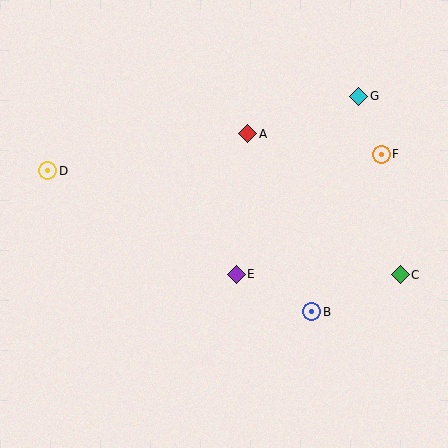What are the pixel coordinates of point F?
Point F is at (381, 154).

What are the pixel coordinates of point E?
Point E is at (236, 274).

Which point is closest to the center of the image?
Point E at (236, 274) is closest to the center.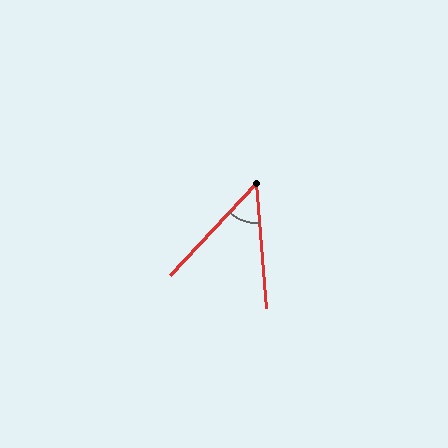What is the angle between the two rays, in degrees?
Approximately 48 degrees.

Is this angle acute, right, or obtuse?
It is acute.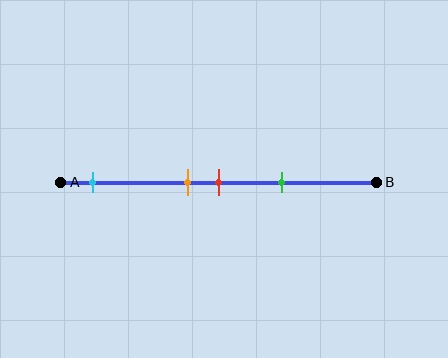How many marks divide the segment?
There are 4 marks dividing the segment.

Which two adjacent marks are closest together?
The orange and red marks are the closest adjacent pair.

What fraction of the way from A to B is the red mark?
The red mark is approximately 50% (0.5) of the way from A to B.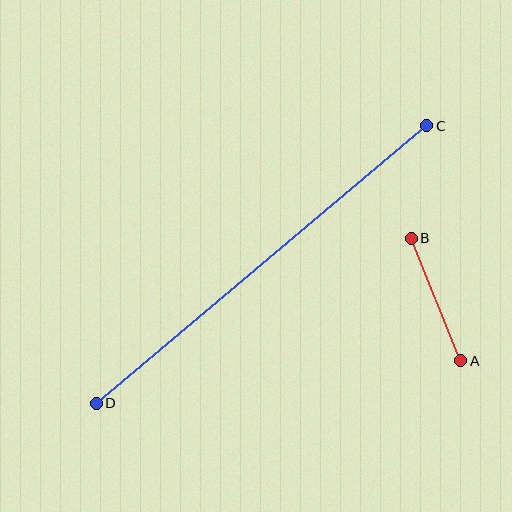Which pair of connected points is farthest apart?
Points C and D are farthest apart.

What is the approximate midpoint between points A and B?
The midpoint is at approximately (436, 300) pixels.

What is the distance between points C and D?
The distance is approximately 432 pixels.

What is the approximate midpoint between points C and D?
The midpoint is at approximately (261, 265) pixels.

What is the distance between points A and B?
The distance is approximately 132 pixels.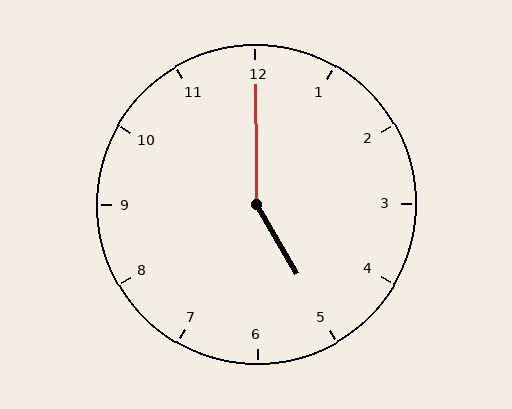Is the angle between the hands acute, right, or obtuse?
It is obtuse.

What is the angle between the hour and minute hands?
Approximately 150 degrees.